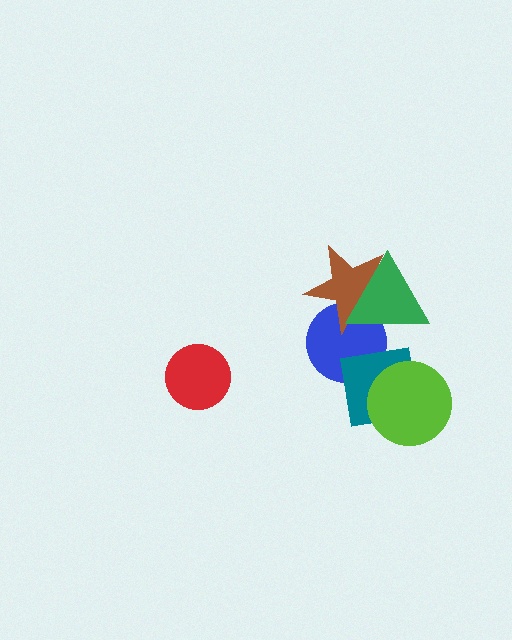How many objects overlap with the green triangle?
2 objects overlap with the green triangle.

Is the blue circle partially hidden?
Yes, it is partially covered by another shape.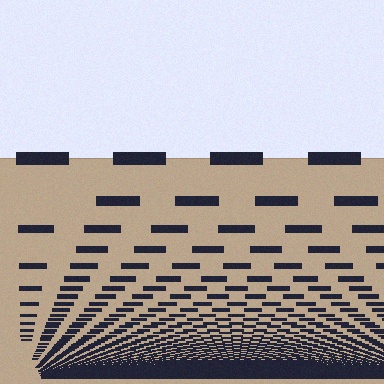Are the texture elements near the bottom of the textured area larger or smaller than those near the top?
Smaller. The gradient is inverted — elements near the bottom are smaller and denser.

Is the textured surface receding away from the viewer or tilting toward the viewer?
The surface appears to tilt toward the viewer. Texture elements get larger and sparser toward the top.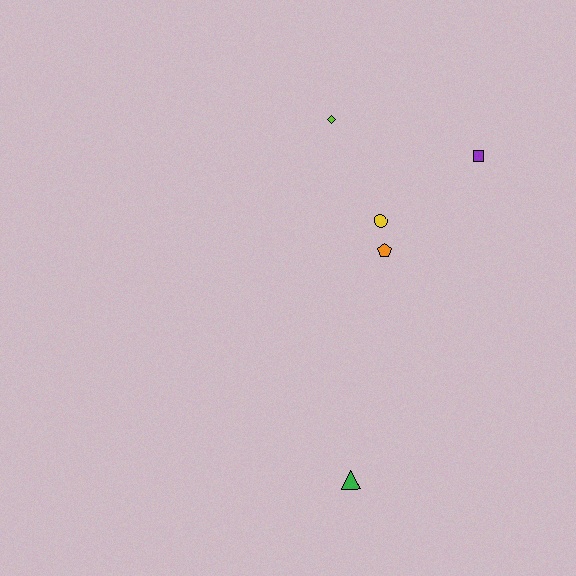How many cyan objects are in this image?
There are no cyan objects.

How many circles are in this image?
There is 1 circle.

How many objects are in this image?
There are 5 objects.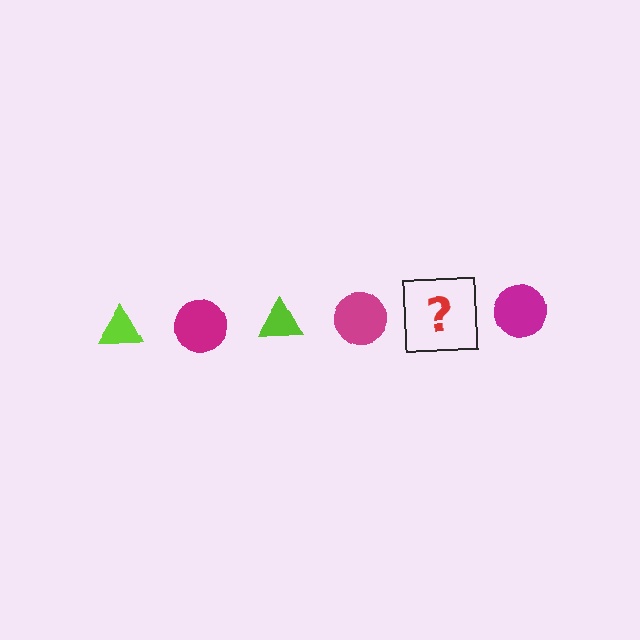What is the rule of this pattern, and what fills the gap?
The rule is that the pattern alternates between lime triangle and magenta circle. The gap should be filled with a lime triangle.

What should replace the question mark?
The question mark should be replaced with a lime triangle.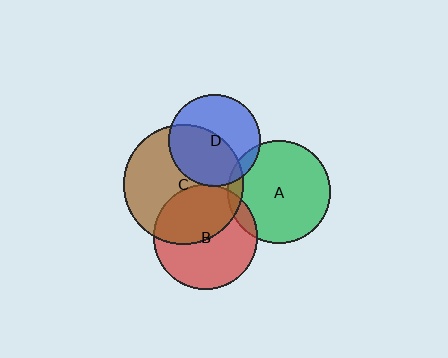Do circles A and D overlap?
Yes.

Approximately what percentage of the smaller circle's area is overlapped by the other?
Approximately 10%.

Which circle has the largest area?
Circle C (brown).